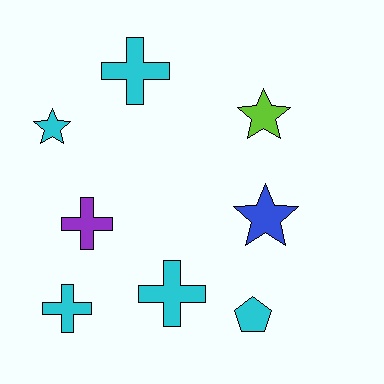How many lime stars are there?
There is 1 lime star.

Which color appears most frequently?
Cyan, with 5 objects.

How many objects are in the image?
There are 8 objects.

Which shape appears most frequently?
Cross, with 4 objects.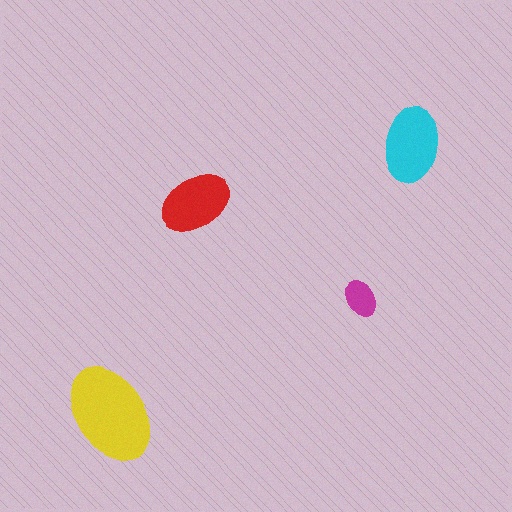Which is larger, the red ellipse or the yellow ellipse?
The yellow one.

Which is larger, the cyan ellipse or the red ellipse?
The cyan one.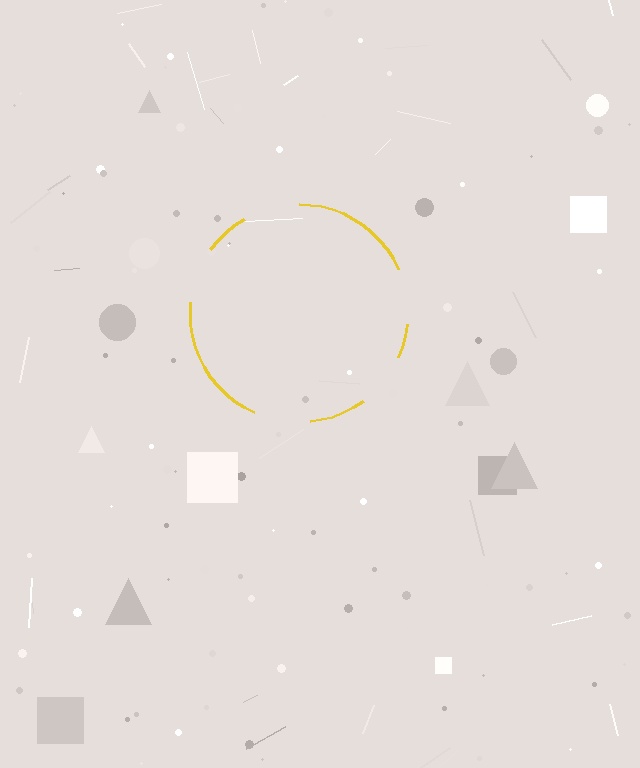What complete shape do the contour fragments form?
The contour fragments form a circle.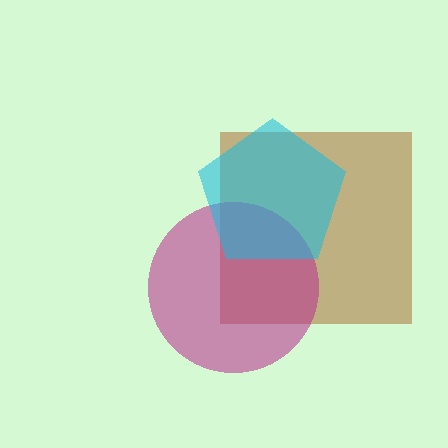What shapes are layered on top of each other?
The layered shapes are: a brown square, a magenta circle, a cyan pentagon.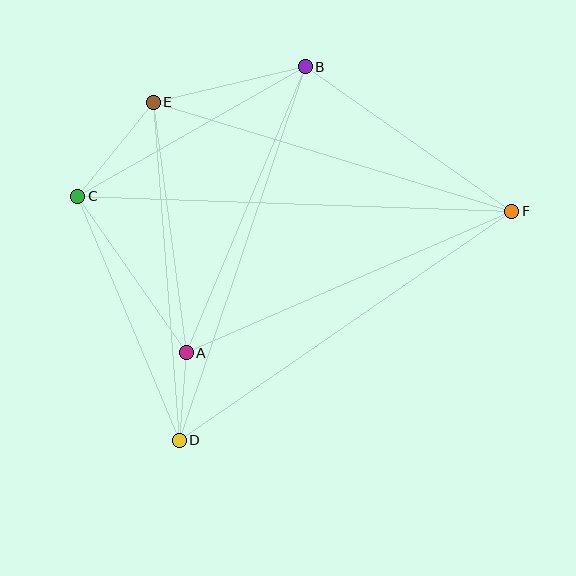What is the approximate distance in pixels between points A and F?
The distance between A and F is approximately 355 pixels.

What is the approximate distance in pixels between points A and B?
The distance between A and B is approximately 310 pixels.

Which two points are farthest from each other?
Points C and F are farthest from each other.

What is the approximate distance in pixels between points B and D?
The distance between B and D is approximately 394 pixels.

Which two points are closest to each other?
Points A and D are closest to each other.